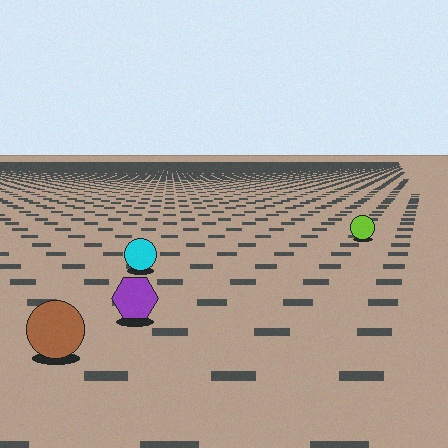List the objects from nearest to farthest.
From nearest to farthest: the brown circle, the purple hexagon, the cyan circle, the lime circle.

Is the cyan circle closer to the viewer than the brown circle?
No. The brown circle is closer — you can tell from the texture gradient: the ground texture is coarser near it.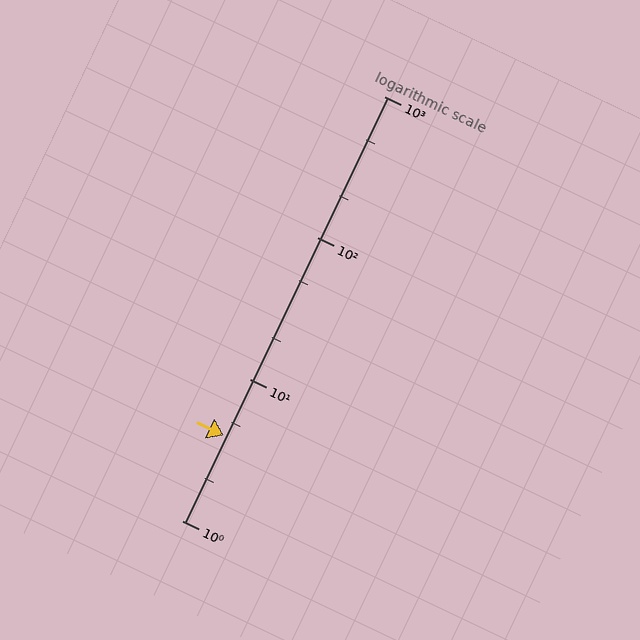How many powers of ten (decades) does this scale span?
The scale spans 3 decades, from 1 to 1000.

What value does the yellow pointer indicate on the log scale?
The pointer indicates approximately 4.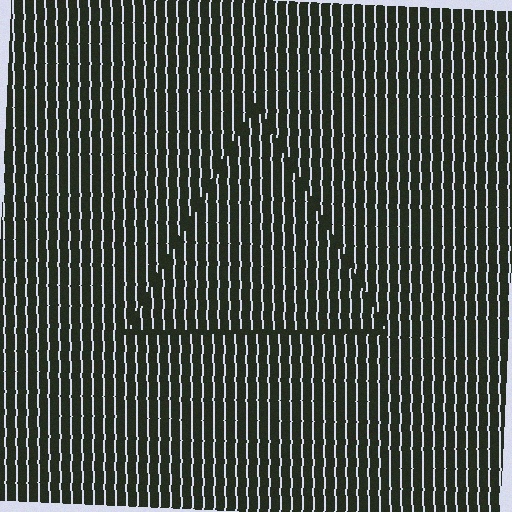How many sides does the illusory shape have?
3 sides — the line-ends trace a triangle.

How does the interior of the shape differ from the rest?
The interior of the shape contains the same grating, shifted by half a period — the contour is defined by the phase discontinuity where line-ends from the inner and outer gratings abut.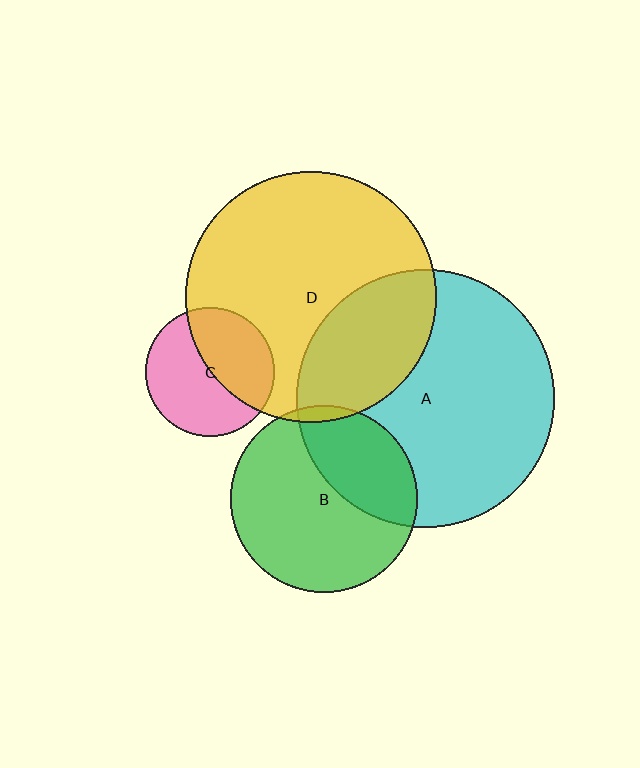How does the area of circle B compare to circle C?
Approximately 2.1 times.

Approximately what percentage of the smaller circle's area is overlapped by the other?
Approximately 35%.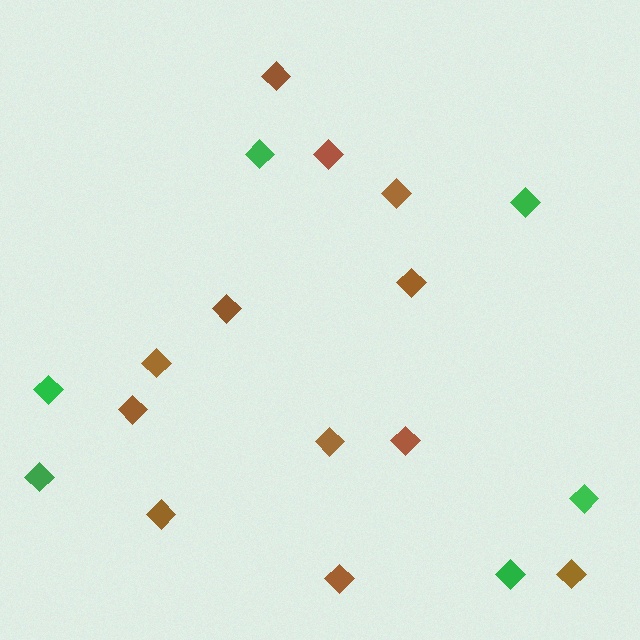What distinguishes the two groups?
There are 2 groups: one group of green diamonds (6) and one group of brown diamonds (12).